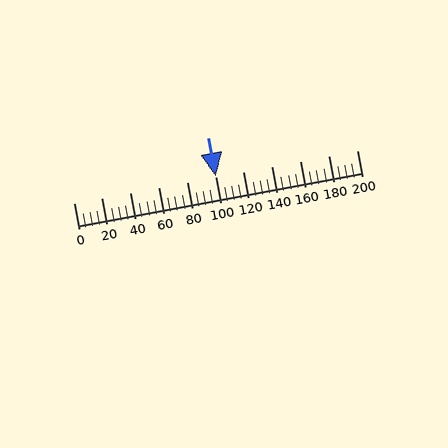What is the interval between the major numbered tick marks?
The major tick marks are spaced 20 units apart.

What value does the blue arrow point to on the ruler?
The blue arrow points to approximately 100.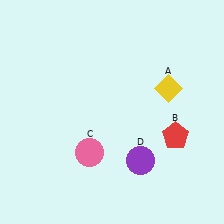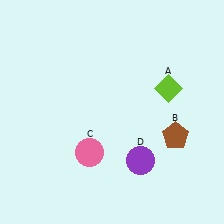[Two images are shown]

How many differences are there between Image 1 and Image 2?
There are 2 differences between the two images.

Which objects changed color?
A changed from yellow to lime. B changed from red to brown.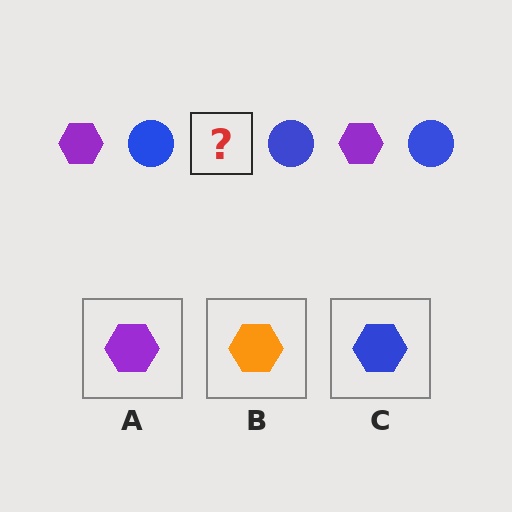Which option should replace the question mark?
Option A.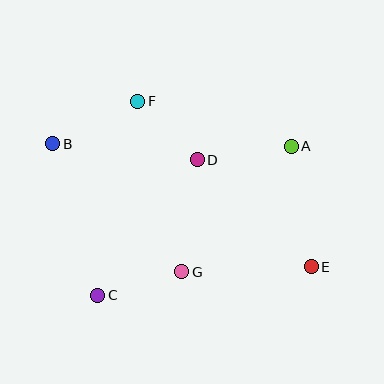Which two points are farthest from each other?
Points B and E are farthest from each other.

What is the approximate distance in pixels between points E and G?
The distance between E and G is approximately 129 pixels.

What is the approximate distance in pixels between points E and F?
The distance between E and F is approximately 240 pixels.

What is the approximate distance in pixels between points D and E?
The distance between D and E is approximately 156 pixels.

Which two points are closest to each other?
Points D and F are closest to each other.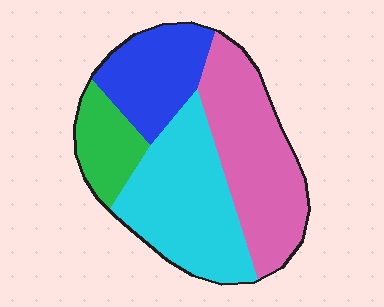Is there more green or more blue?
Blue.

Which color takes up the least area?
Green, at roughly 15%.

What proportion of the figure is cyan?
Cyan takes up about one third (1/3) of the figure.